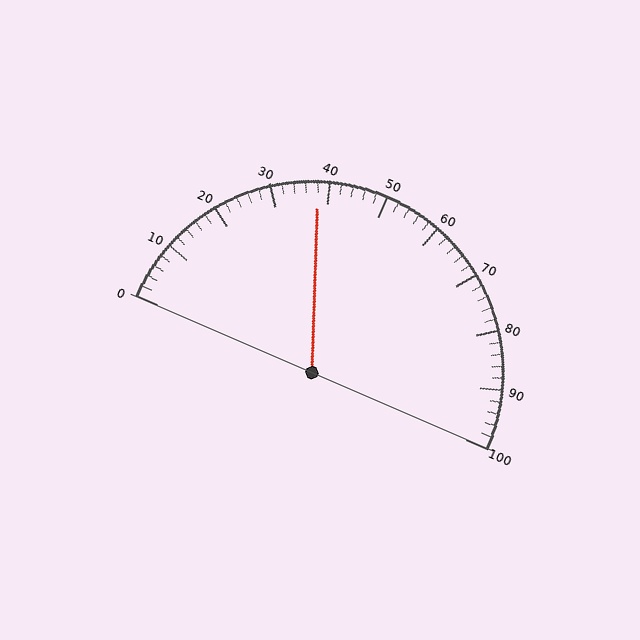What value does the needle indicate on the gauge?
The needle indicates approximately 38.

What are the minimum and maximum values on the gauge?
The gauge ranges from 0 to 100.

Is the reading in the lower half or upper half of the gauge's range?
The reading is in the lower half of the range (0 to 100).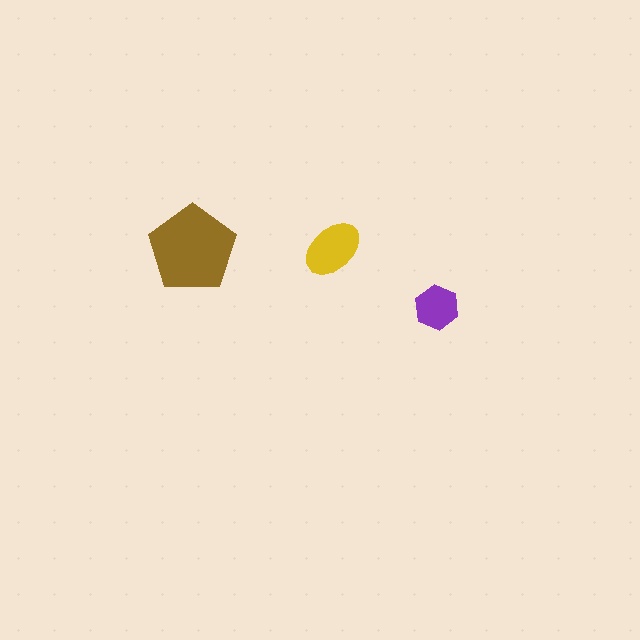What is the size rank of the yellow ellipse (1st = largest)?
2nd.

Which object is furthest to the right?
The purple hexagon is rightmost.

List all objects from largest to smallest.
The brown pentagon, the yellow ellipse, the purple hexagon.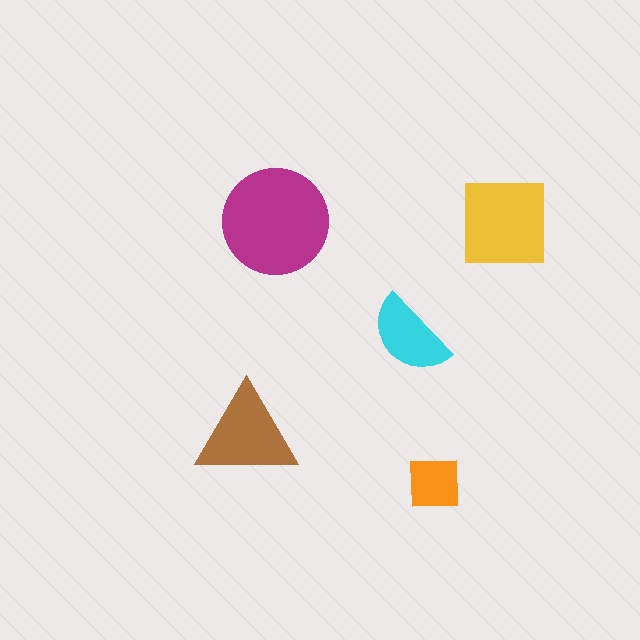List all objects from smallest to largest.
The orange square, the cyan semicircle, the brown triangle, the yellow square, the magenta circle.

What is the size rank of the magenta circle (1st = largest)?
1st.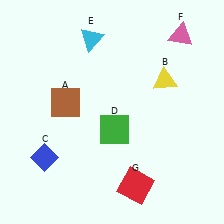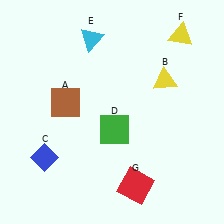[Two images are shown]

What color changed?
The triangle (F) changed from pink in Image 1 to yellow in Image 2.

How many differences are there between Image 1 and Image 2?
There is 1 difference between the two images.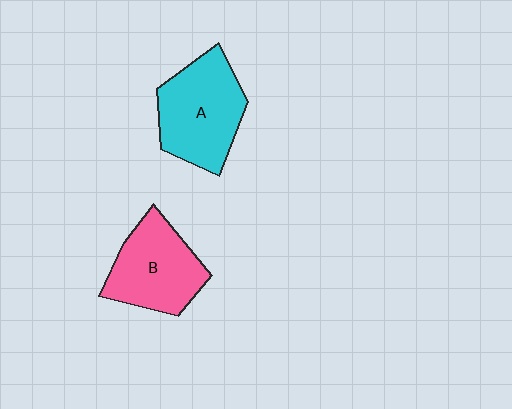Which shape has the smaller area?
Shape B (pink).